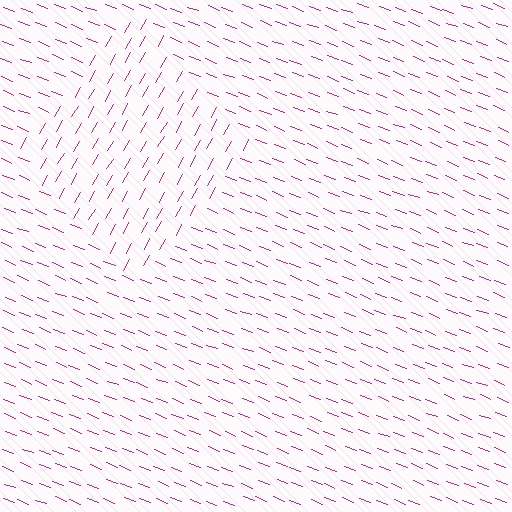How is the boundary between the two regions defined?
The boundary is defined purely by a change in line orientation (approximately 81 degrees difference). All lines are the same color and thickness.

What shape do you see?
I see a diamond.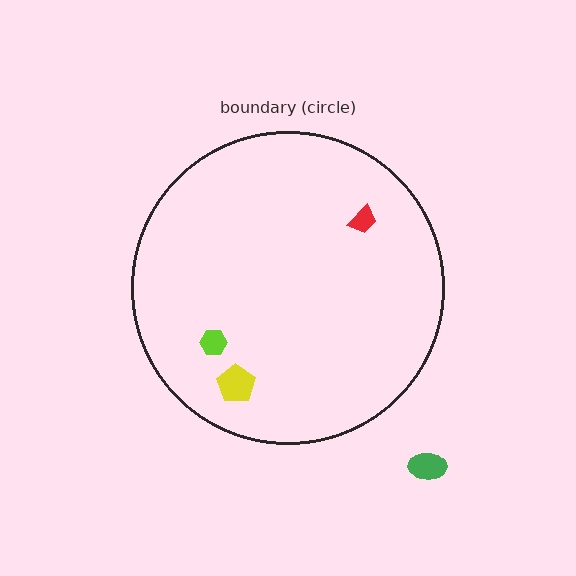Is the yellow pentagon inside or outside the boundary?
Inside.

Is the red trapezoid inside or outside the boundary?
Inside.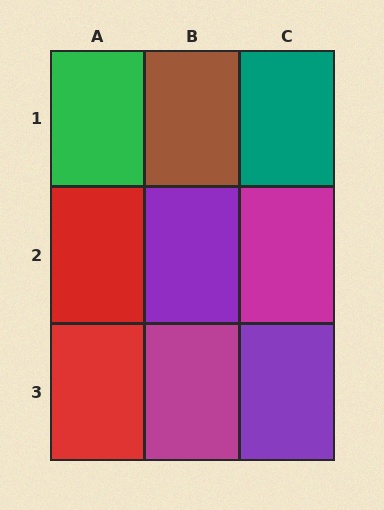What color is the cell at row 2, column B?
Purple.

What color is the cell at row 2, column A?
Red.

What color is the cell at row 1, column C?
Teal.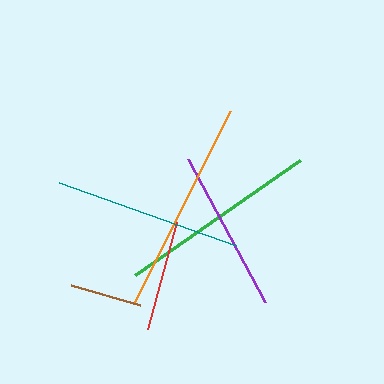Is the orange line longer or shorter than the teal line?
The orange line is longer than the teal line.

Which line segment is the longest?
The orange line is the longest at approximately 215 pixels.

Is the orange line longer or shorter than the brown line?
The orange line is longer than the brown line.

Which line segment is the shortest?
The brown line is the shortest at approximately 71 pixels.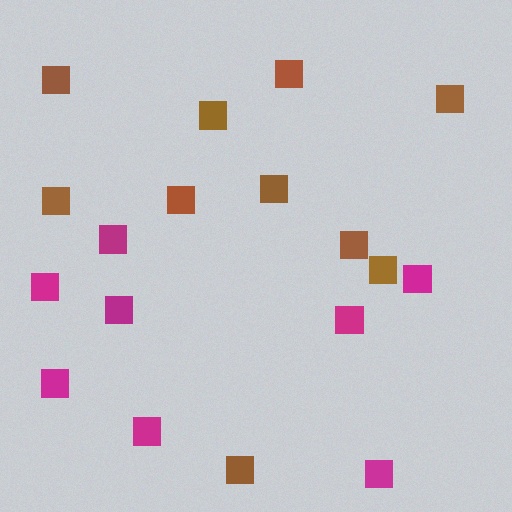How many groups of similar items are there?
There are 2 groups: one group of brown squares (10) and one group of magenta squares (8).